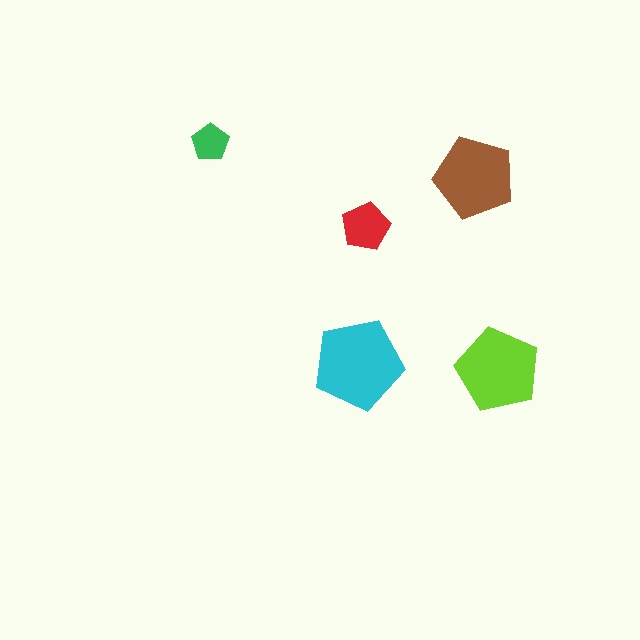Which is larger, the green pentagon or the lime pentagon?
The lime one.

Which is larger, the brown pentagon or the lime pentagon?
The lime one.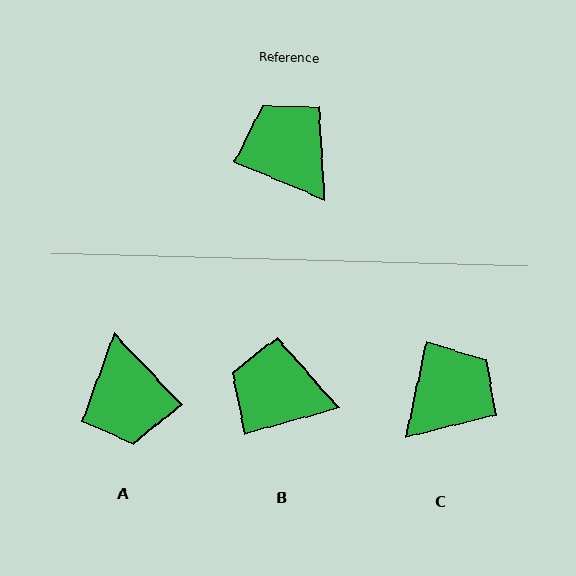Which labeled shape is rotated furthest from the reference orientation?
A, about 156 degrees away.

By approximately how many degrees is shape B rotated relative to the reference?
Approximately 38 degrees counter-clockwise.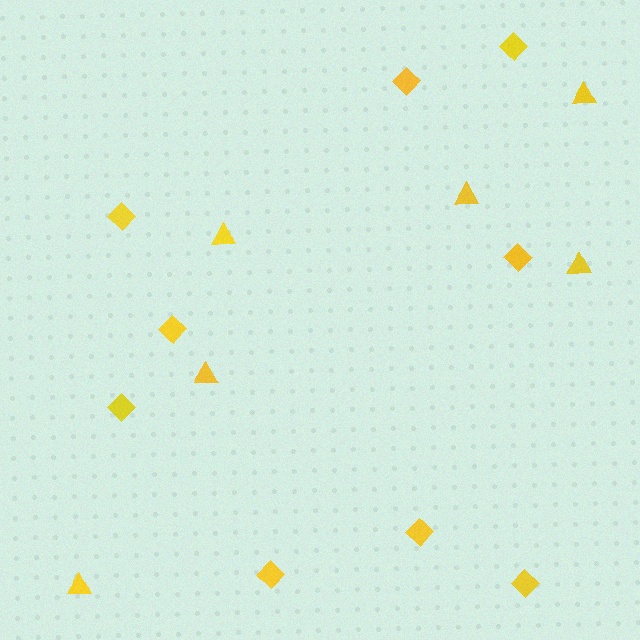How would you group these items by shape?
There are 2 groups: one group of triangles (6) and one group of diamonds (9).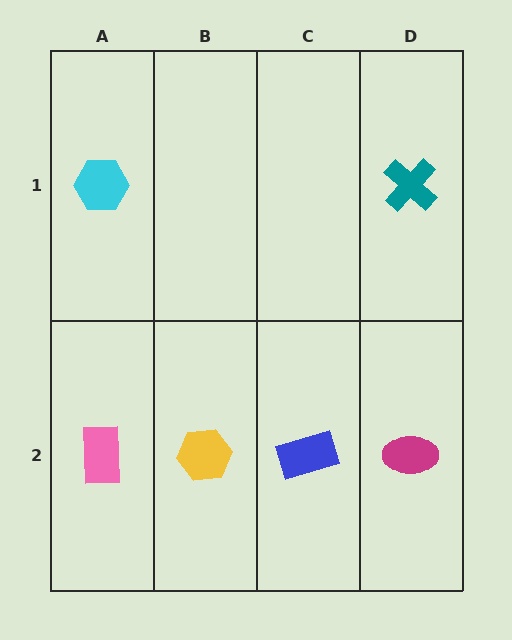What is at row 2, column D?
A magenta ellipse.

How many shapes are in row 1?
2 shapes.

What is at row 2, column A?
A pink rectangle.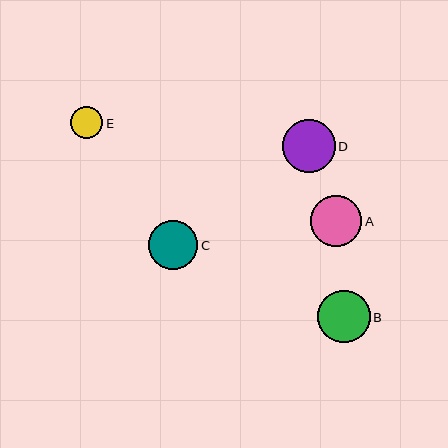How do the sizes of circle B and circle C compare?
Circle B and circle C are approximately the same size.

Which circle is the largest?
Circle D is the largest with a size of approximately 53 pixels.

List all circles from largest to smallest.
From largest to smallest: D, B, A, C, E.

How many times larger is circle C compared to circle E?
Circle C is approximately 1.5 times the size of circle E.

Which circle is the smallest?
Circle E is the smallest with a size of approximately 32 pixels.